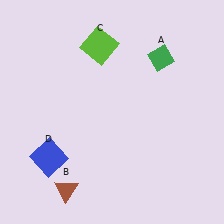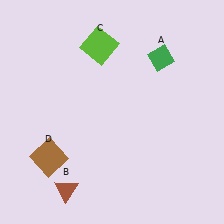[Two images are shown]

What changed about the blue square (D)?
In Image 1, D is blue. In Image 2, it changed to brown.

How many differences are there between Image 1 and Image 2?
There is 1 difference between the two images.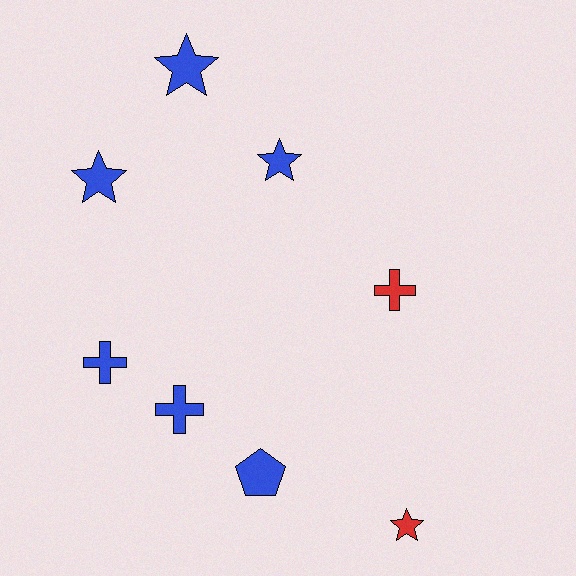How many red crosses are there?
There is 1 red cross.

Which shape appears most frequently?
Star, with 4 objects.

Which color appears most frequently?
Blue, with 6 objects.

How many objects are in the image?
There are 8 objects.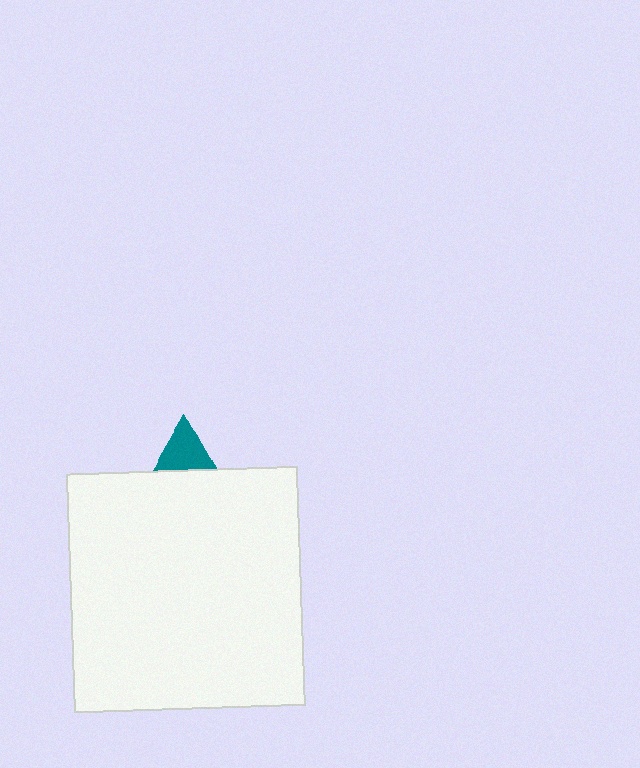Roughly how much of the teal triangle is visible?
A small part of it is visible (roughly 31%).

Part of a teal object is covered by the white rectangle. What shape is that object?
It is a triangle.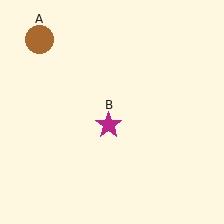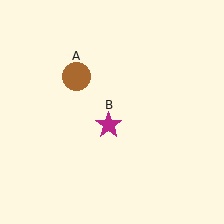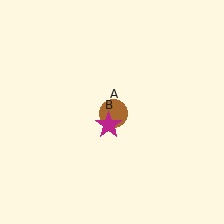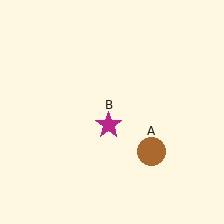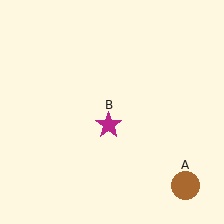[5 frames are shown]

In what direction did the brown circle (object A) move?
The brown circle (object A) moved down and to the right.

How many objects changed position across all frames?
1 object changed position: brown circle (object A).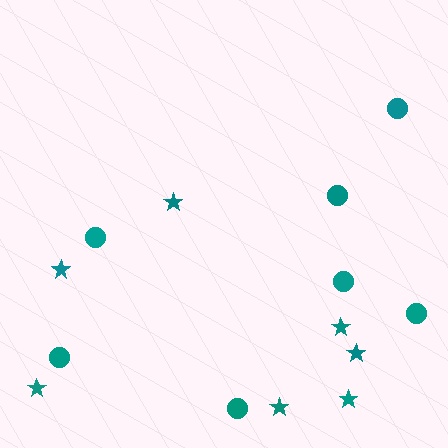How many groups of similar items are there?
There are 2 groups: one group of circles (7) and one group of stars (7).